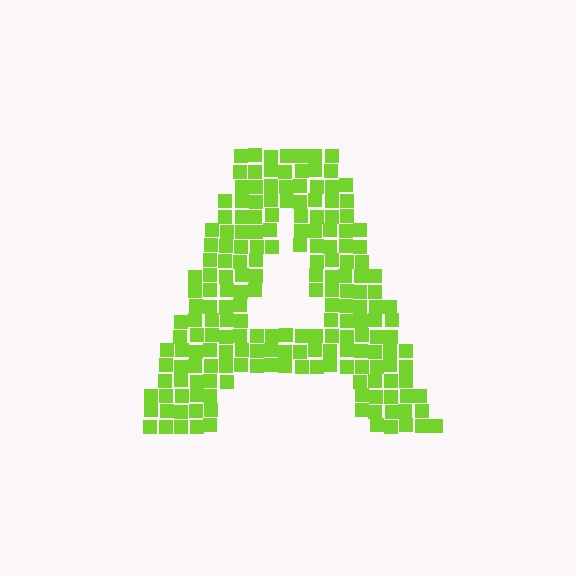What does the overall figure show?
The overall figure shows the letter A.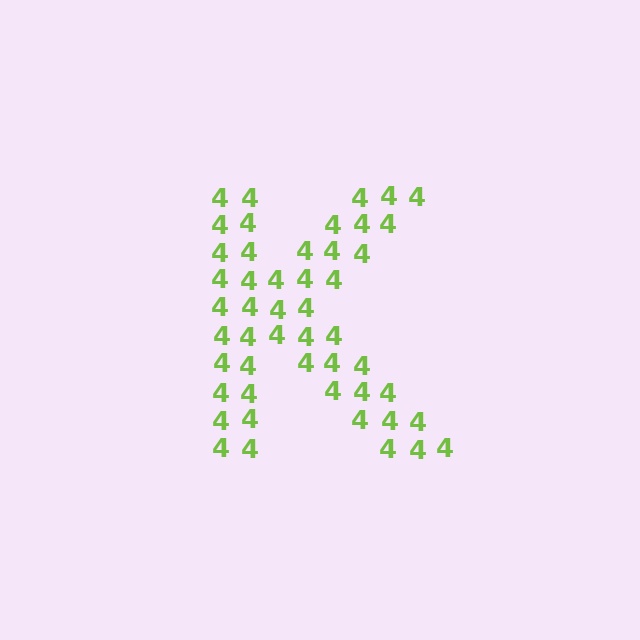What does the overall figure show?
The overall figure shows the letter K.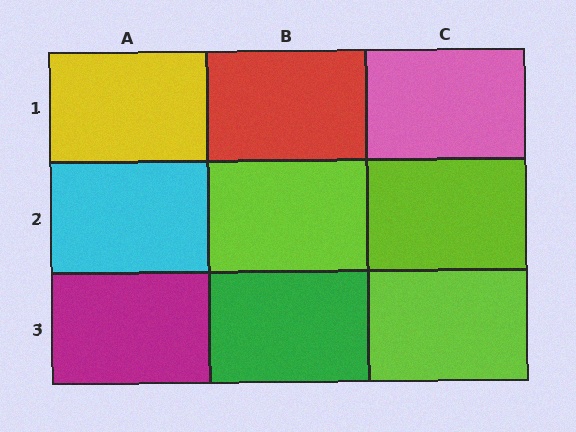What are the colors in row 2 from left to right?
Cyan, lime, lime.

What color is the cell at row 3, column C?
Lime.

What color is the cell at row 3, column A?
Magenta.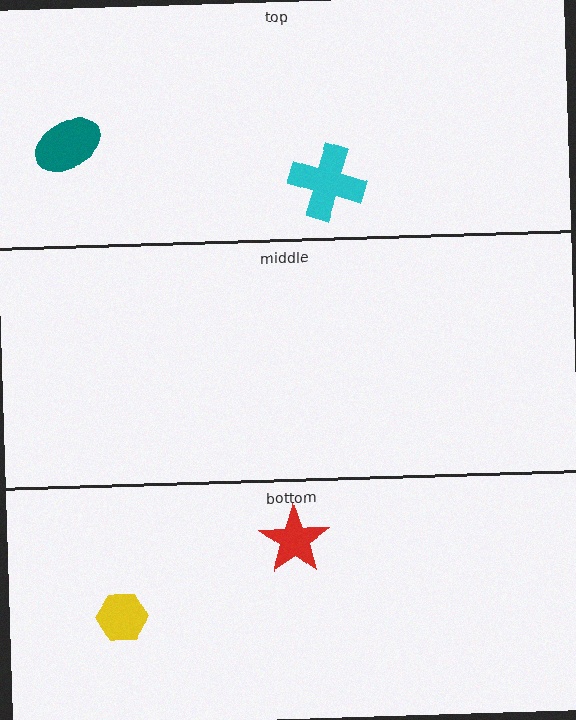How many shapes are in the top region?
2.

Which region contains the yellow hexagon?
The bottom region.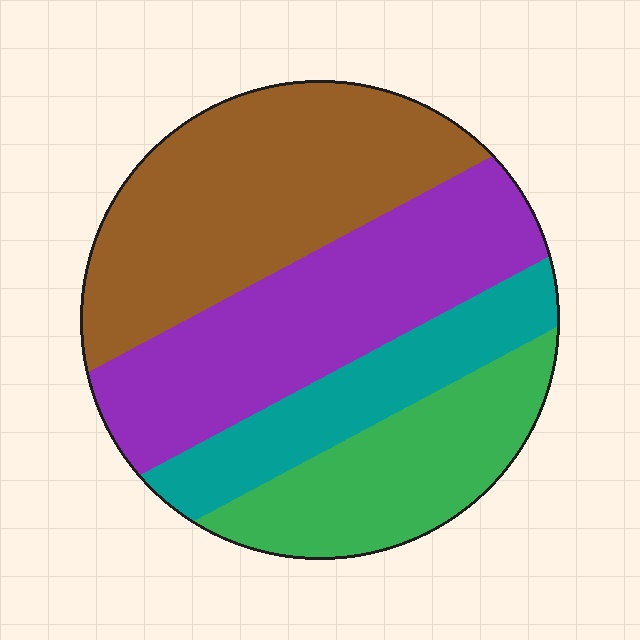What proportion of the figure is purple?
Purple covers 30% of the figure.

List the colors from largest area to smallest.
From largest to smallest: brown, purple, green, teal.